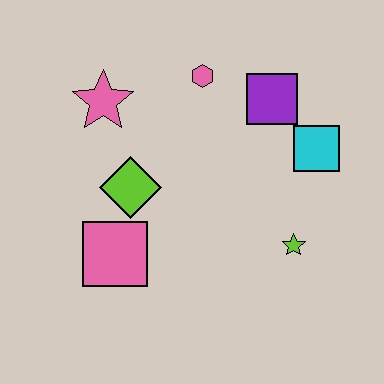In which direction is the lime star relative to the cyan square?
The lime star is below the cyan square.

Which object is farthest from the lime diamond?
The cyan square is farthest from the lime diamond.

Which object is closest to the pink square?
The lime diamond is closest to the pink square.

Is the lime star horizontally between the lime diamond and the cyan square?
Yes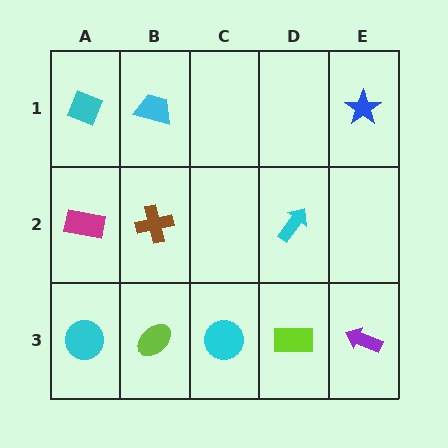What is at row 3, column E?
A purple arrow.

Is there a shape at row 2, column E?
No, that cell is empty.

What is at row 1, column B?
A cyan trapezoid.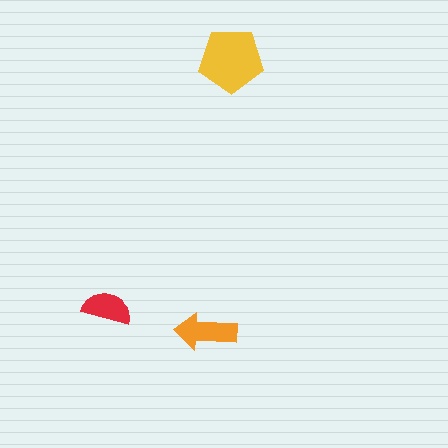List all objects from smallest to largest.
The red semicircle, the orange arrow, the yellow pentagon.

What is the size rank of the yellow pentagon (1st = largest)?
1st.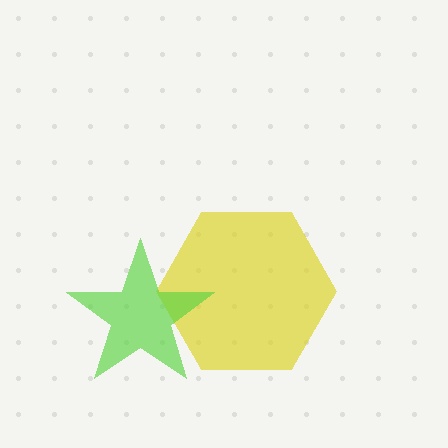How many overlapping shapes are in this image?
There are 2 overlapping shapes in the image.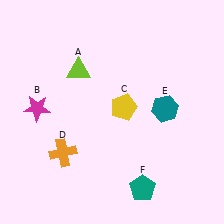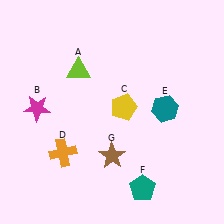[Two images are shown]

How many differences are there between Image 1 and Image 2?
There is 1 difference between the two images.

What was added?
A brown star (G) was added in Image 2.